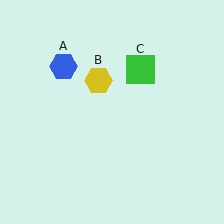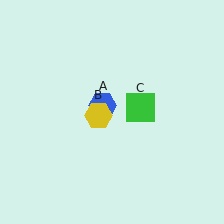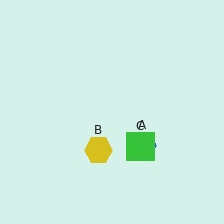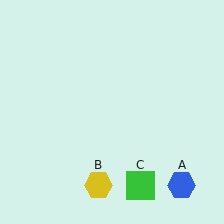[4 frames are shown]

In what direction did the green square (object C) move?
The green square (object C) moved down.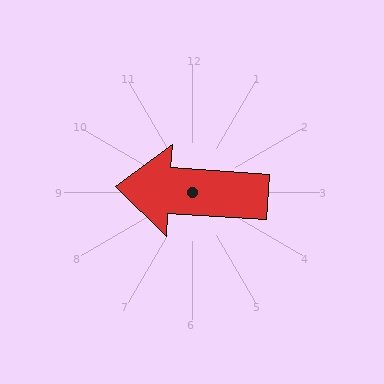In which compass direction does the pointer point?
West.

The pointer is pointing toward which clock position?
Roughly 9 o'clock.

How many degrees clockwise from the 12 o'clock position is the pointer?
Approximately 274 degrees.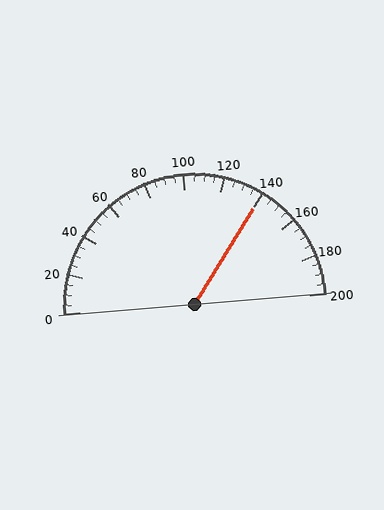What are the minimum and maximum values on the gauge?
The gauge ranges from 0 to 200.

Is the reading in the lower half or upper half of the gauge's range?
The reading is in the upper half of the range (0 to 200).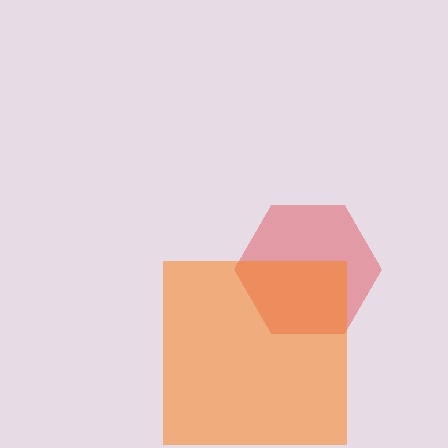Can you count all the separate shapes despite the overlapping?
Yes, there are 2 separate shapes.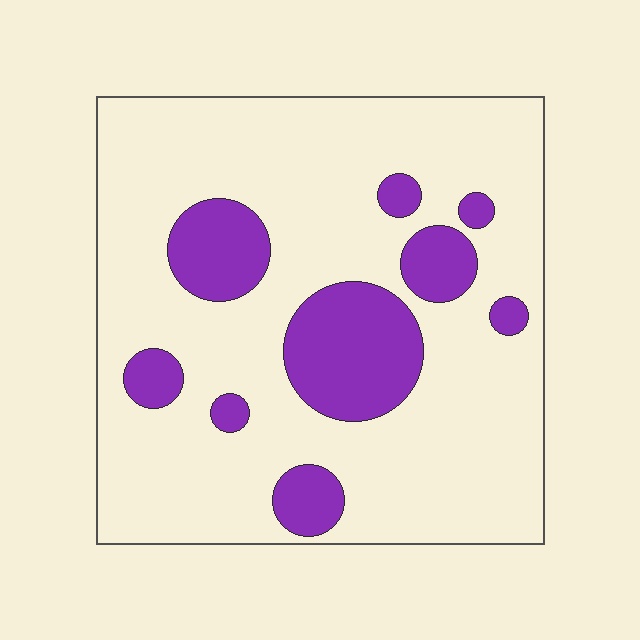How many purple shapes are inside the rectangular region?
9.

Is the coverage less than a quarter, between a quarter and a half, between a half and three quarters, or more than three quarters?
Less than a quarter.